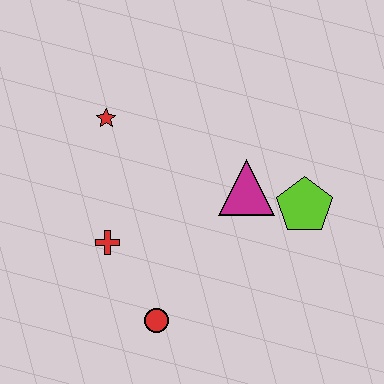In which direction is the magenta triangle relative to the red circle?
The magenta triangle is above the red circle.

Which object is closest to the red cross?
The red circle is closest to the red cross.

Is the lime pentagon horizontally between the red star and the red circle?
No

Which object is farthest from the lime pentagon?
The red star is farthest from the lime pentagon.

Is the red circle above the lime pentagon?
No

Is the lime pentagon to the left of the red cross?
No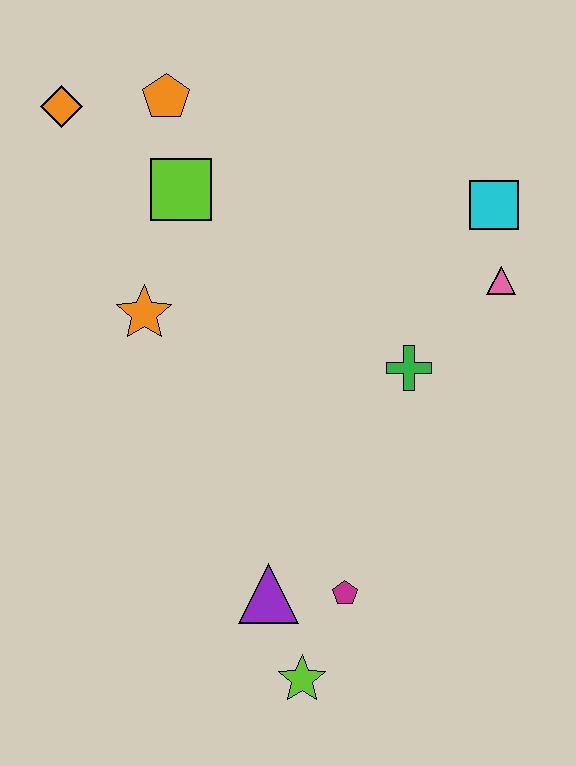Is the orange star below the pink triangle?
Yes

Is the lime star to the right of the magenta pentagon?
No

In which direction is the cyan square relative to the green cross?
The cyan square is above the green cross.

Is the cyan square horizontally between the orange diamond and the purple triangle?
No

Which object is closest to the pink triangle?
The cyan square is closest to the pink triangle.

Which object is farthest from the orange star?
The lime star is farthest from the orange star.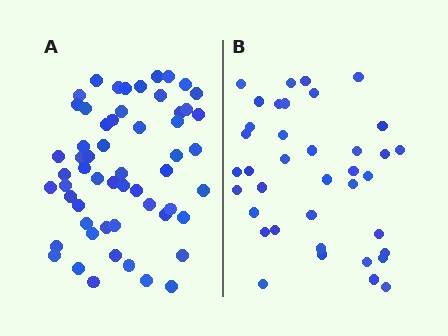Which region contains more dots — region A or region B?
Region A (the left region) has more dots.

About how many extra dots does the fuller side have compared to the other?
Region A has approximately 20 more dots than region B.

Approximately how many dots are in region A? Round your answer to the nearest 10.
About 60 dots. (The exact count is 57, which rounds to 60.)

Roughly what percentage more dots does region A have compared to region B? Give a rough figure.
About 50% more.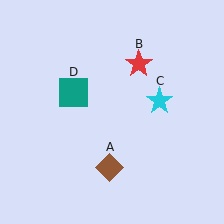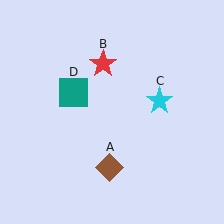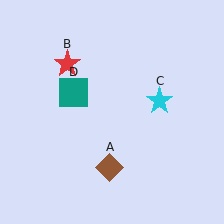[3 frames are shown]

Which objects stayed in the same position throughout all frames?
Brown diamond (object A) and cyan star (object C) and teal square (object D) remained stationary.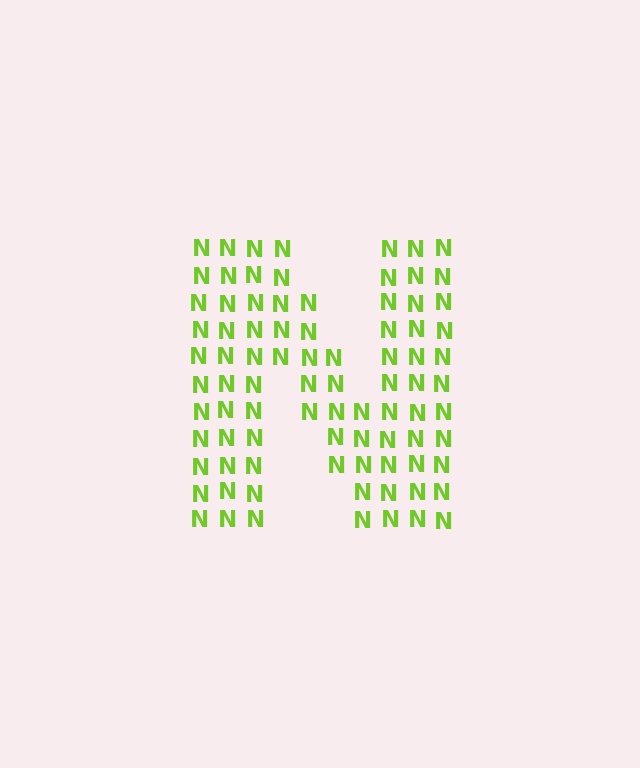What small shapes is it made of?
It is made of small letter N's.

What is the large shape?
The large shape is the letter N.